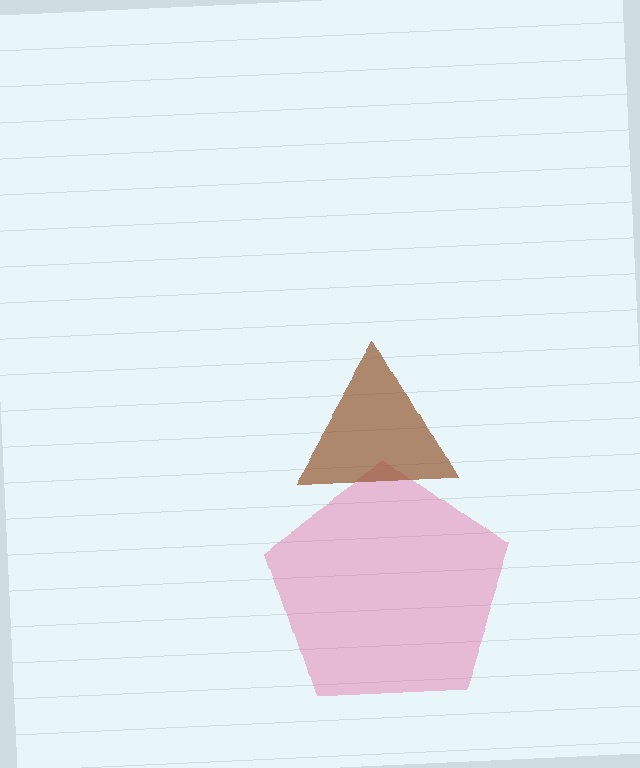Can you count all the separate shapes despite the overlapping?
Yes, there are 2 separate shapes.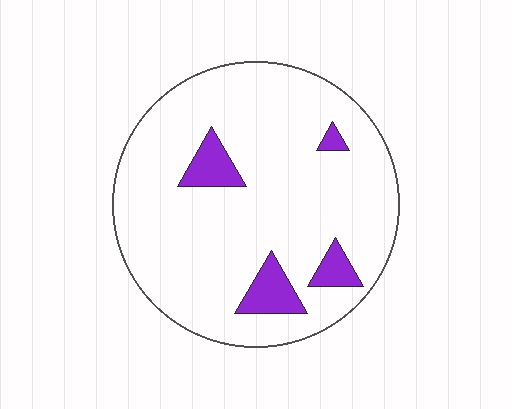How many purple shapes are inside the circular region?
4.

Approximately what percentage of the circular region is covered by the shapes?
Approximately 10%.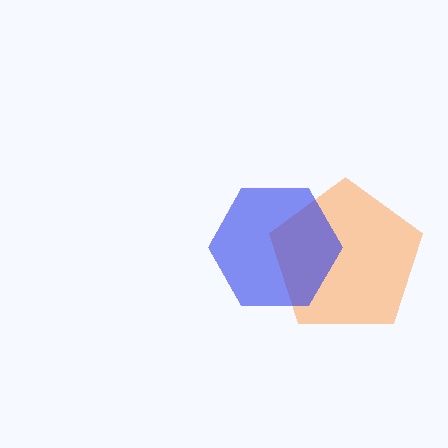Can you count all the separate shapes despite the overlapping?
Yes, there are 2 separate shapes.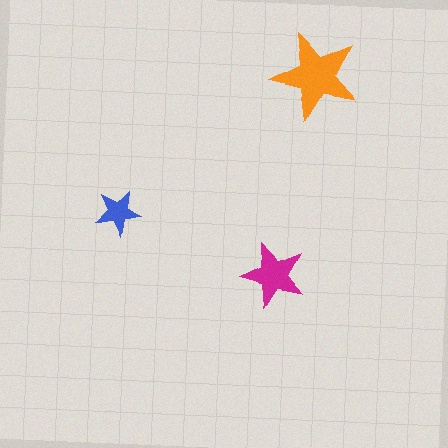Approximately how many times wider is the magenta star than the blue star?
About 1.5 times wider.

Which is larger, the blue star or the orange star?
The orange one.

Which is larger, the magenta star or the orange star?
The orange one.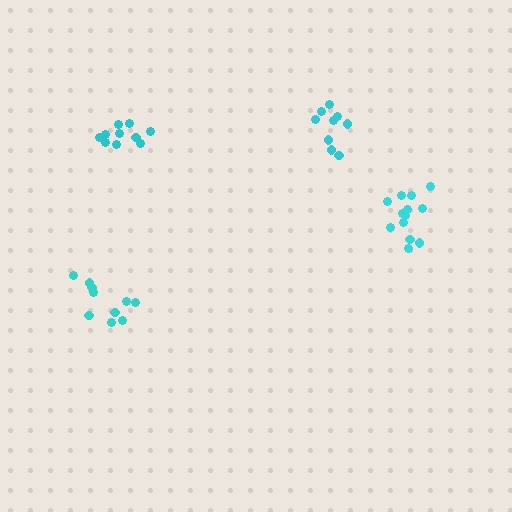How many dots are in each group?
Group 1: 10 dots, Group 2: 10 dots, Group 3: 13 dots, Group 4: 9 dots (42 total).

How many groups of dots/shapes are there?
There are 4 groups.